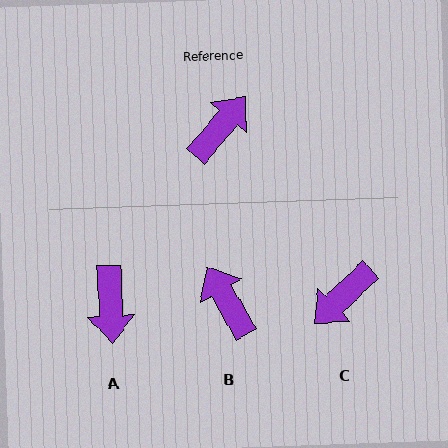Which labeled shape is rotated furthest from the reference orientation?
C, about 174 degrees away.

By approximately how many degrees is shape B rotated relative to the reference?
Approximately 70 degrees counter-clockwise.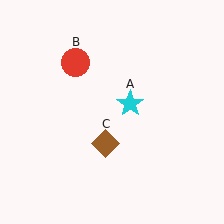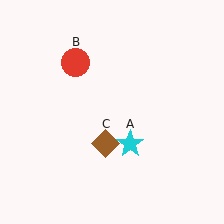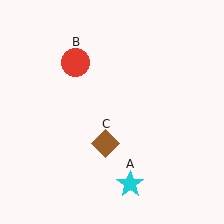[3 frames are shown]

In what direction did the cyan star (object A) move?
The cyan star (object A) moved down.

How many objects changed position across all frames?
1 object changed position: cyan star (object A).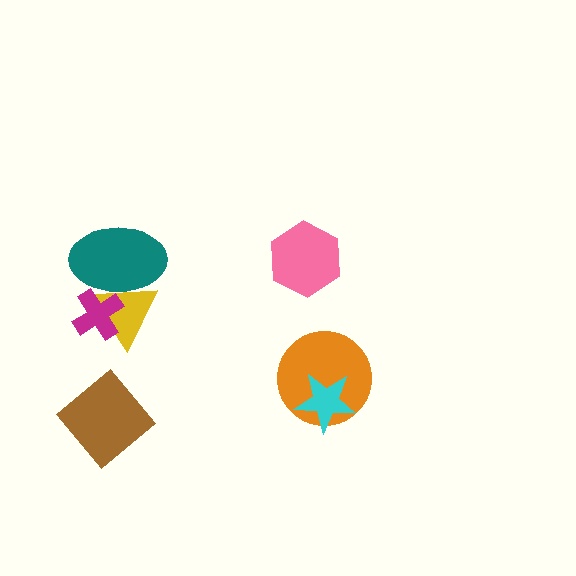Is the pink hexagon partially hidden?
No, no other shape covers it.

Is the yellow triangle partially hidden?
Yes, it is partially covered by another shape.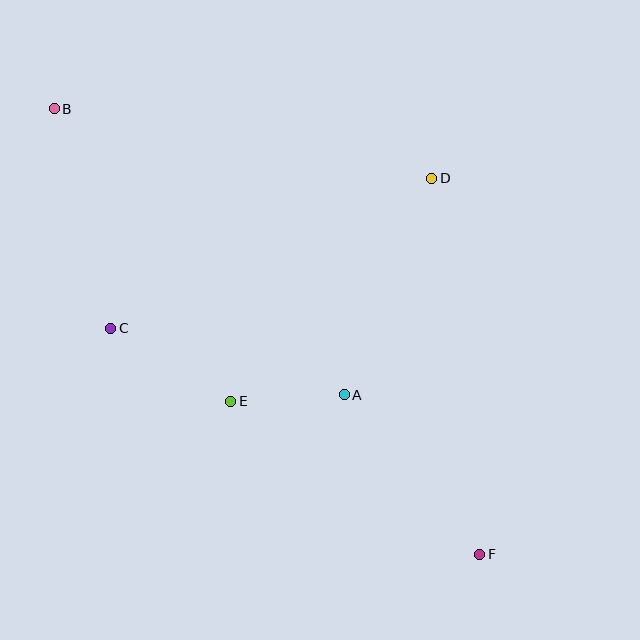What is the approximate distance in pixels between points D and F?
The distance between D and F is approximately 379 pixels.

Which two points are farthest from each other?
Points B and F are farthest from each other.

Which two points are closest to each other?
Points A and E are closest to each other.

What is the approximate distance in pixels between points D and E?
The distance between D and E is approximately 300 pixels.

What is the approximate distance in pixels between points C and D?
The distance between C and D is approximately 354 pixels.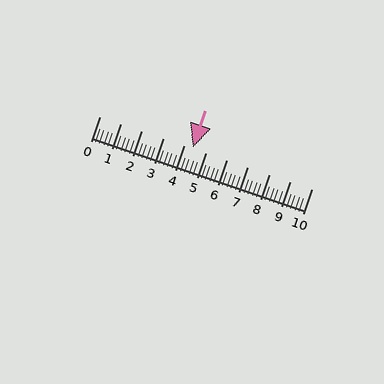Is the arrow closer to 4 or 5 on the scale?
The arrow is closer to 4.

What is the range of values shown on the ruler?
The ruler shows values from 0 to 10.